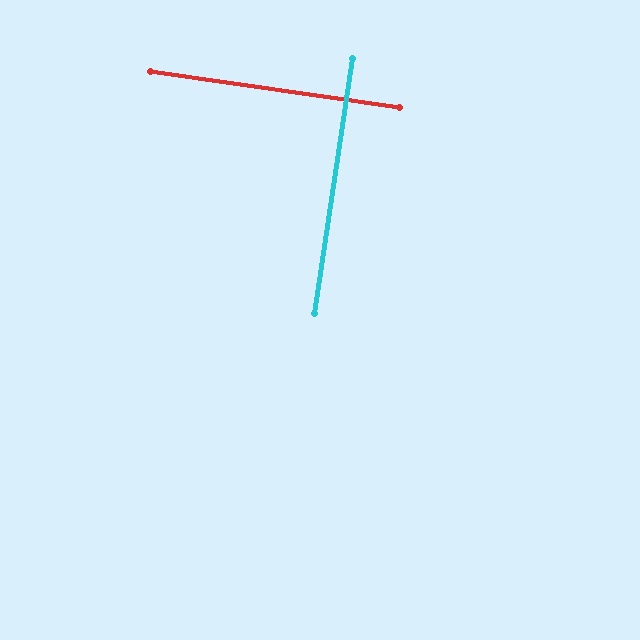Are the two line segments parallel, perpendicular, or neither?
Perpendicular — they meet at approximately 90°.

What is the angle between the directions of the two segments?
Approximately 90 degrees.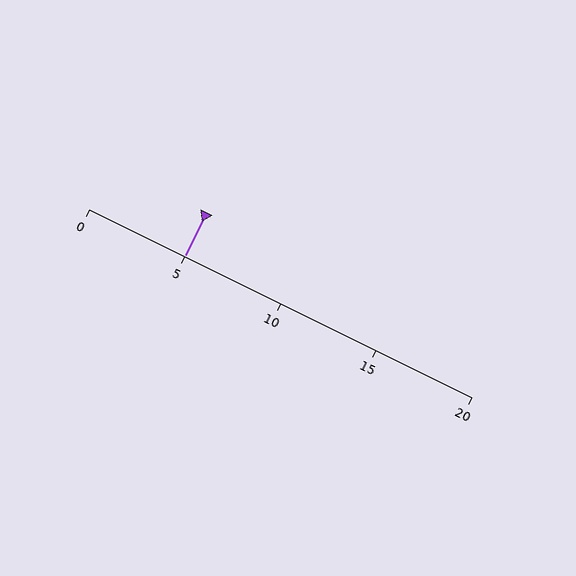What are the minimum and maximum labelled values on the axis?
The axis runs from 0 to 20.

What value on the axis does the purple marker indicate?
The marker indicates approximately 5.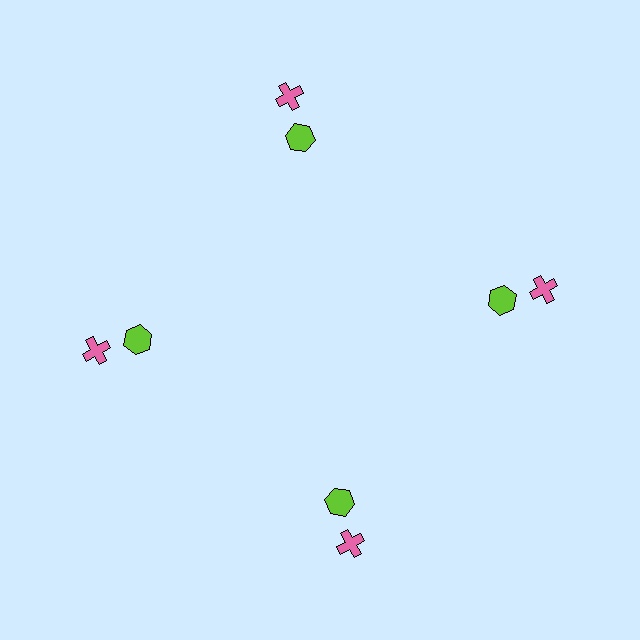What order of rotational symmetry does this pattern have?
This pattern has 4-fold rotational symmetry.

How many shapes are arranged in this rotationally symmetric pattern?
There are 8 shapes, arranged in 4 groups of 2.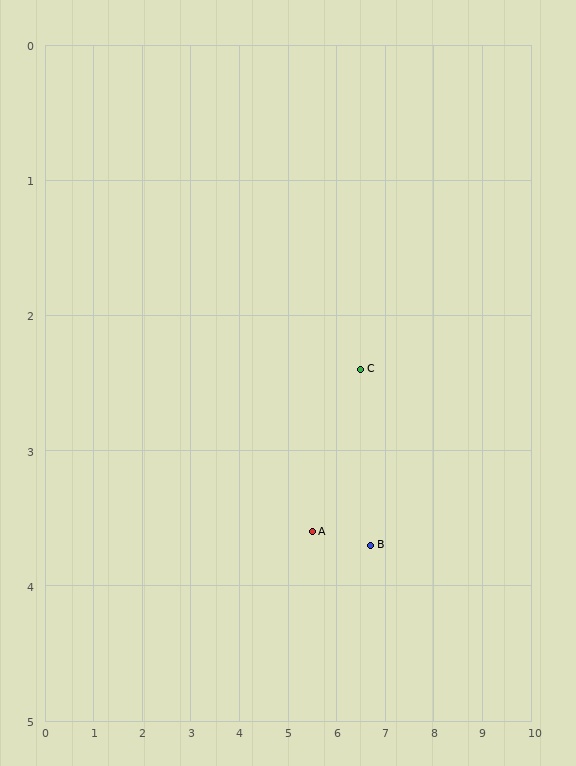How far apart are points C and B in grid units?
Points C and B are about 1.3 grid units apart.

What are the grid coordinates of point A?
Point A is at approximately (5.5, 3.6).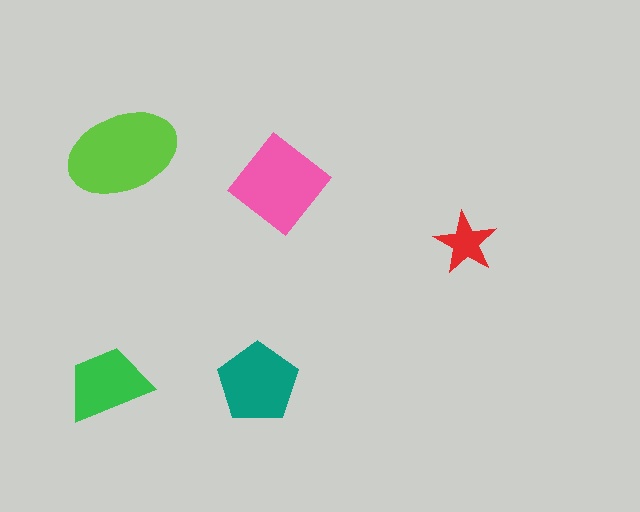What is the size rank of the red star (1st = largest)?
5th.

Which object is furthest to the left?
The green trapezoid is leftmost.